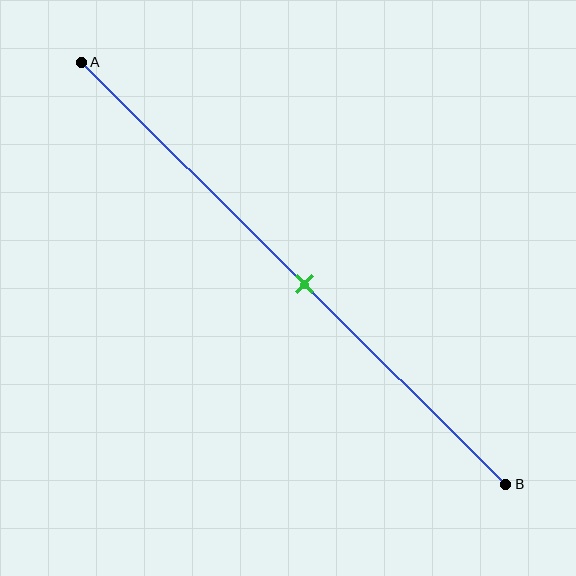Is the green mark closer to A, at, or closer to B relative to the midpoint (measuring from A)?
The green mark is approximately at the midpoint of segment AB.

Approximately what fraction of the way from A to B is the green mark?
The green mark is approximately 55% of the way from A to B.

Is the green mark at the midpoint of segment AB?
Yes, the mark is approximately at the midpoint.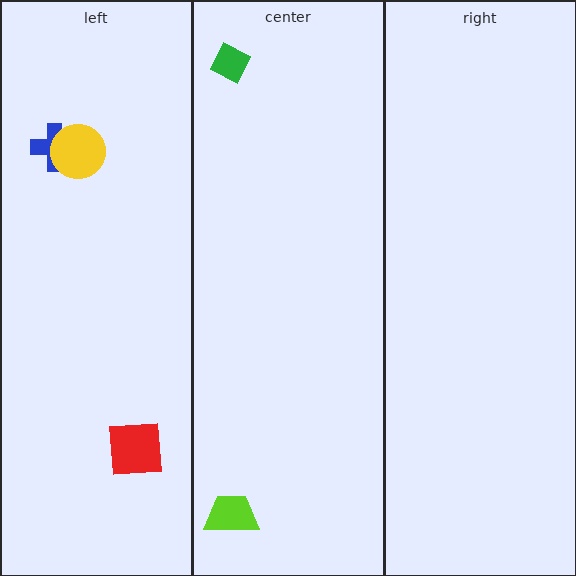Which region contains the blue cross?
The left region.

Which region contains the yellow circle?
The left region.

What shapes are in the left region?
The blue cross, the red square, the yellow circle.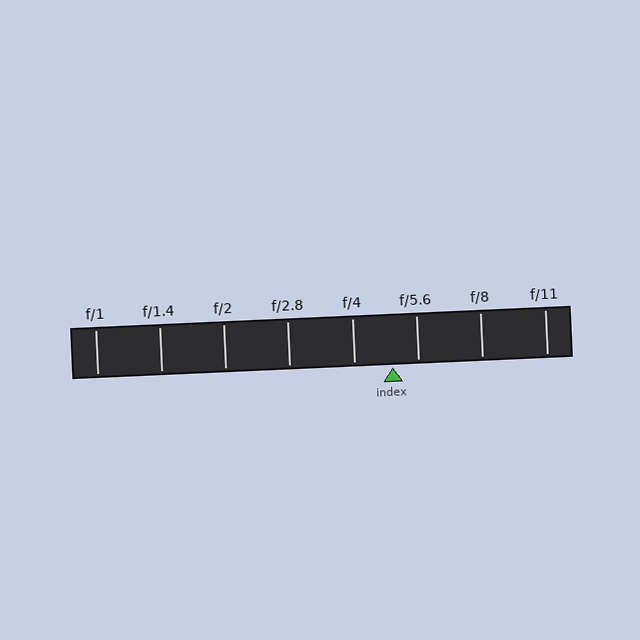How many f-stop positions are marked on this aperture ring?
There are 8 f-stop positions marked.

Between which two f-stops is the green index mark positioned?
The index mark is between f/4 and f/5.6.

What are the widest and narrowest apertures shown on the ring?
The widest aperture shown is f/1 and the narrowest is f/11.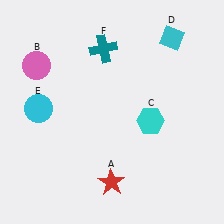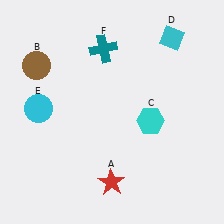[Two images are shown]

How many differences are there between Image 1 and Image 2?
There is 1 difference between the two images.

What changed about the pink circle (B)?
In Image 1, B is pink. In Image 2, it changed to brown.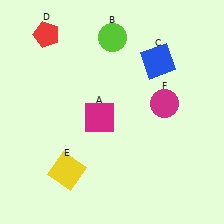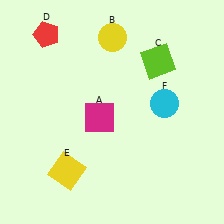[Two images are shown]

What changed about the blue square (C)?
In Image 1, C is blue. In Image 2, it changed to lime.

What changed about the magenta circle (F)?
In Image 1, F is magenta. In Image 2, it changed to cyan.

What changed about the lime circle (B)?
In Image 1, B is lime. In Image 2, it changed to yellow.